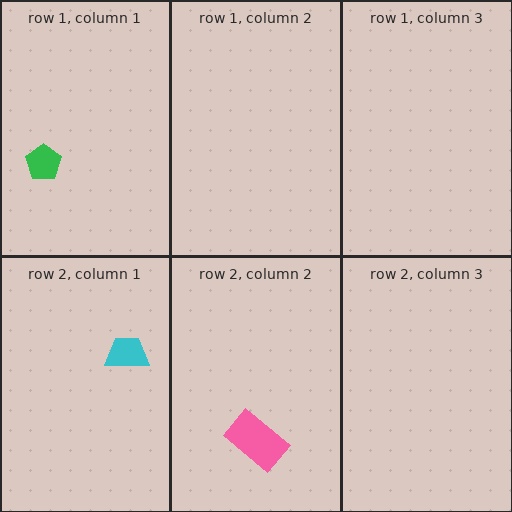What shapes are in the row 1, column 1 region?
The green pentagon.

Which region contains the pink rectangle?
The row 2, column 2 region.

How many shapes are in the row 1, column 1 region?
1.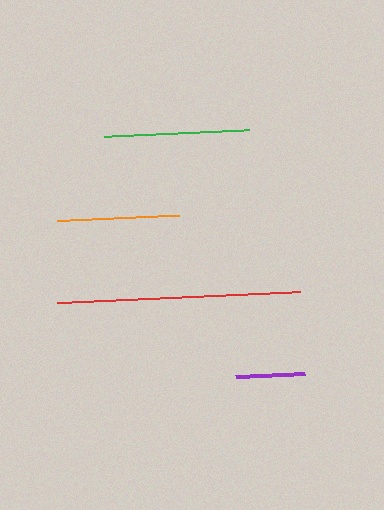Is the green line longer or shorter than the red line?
The red line is longer than the green line.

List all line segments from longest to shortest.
From longest to shortest: red, green, orange, purple.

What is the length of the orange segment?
The orange segment is approximately 122 pixels long.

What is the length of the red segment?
The red segment is approximately 242 pixels long.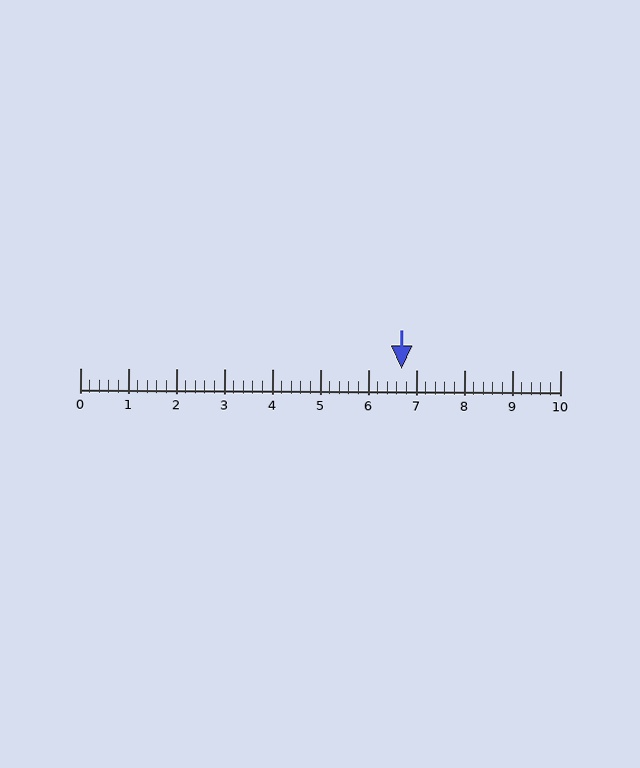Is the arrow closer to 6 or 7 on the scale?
The arrow is closer to 7.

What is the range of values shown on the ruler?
The ruler shows values from 0 to 10.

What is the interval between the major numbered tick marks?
The major tick marks are spaced 1 units apart.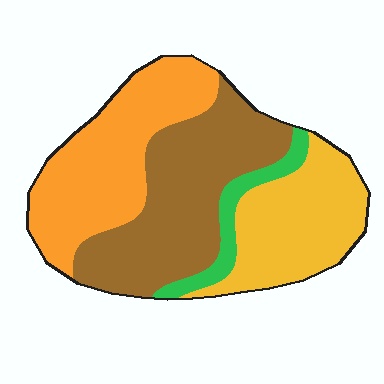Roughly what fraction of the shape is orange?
Orange covers 32% of the shape.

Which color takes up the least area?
Green, at roughly 5%.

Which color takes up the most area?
Brown, at roughly 35%.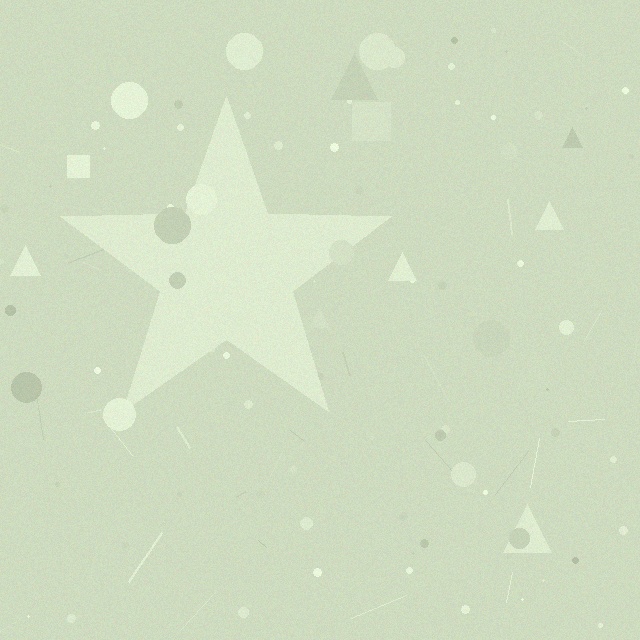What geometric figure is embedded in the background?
A star is embedded in the background.